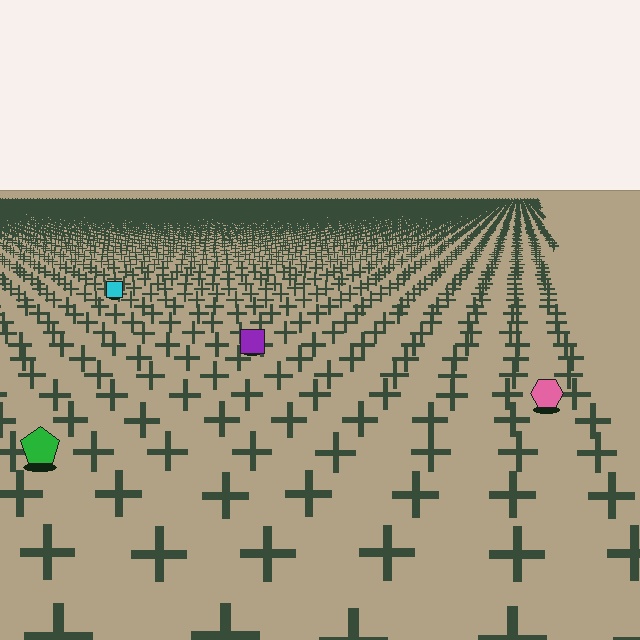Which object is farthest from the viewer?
The cyan square is farthest from the viewer. It appears smaller and the ground texture around it is denser.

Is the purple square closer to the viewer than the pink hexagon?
No. The pink hexagon is closer — you can tell from the texture gradient: the ground texture is coarser near it.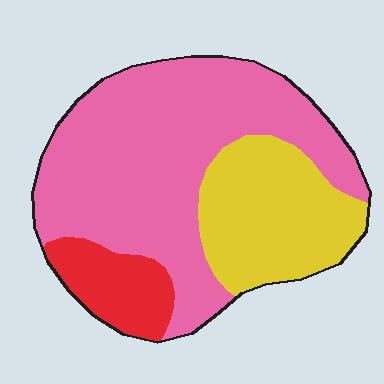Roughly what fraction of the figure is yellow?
Yellow takes up about one quarter (1/4) of the figure.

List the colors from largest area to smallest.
From largest to smallest: pink, yellow, red.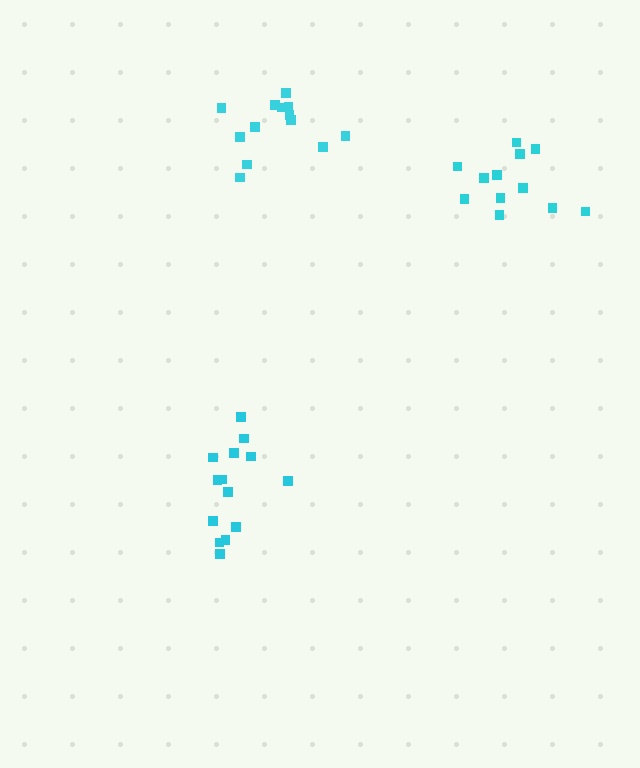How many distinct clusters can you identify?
There are 3 distinct clusters.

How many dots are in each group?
Group 1: 14 dots, Group 2: 12 dots, Group 3: 13 dots (39 total).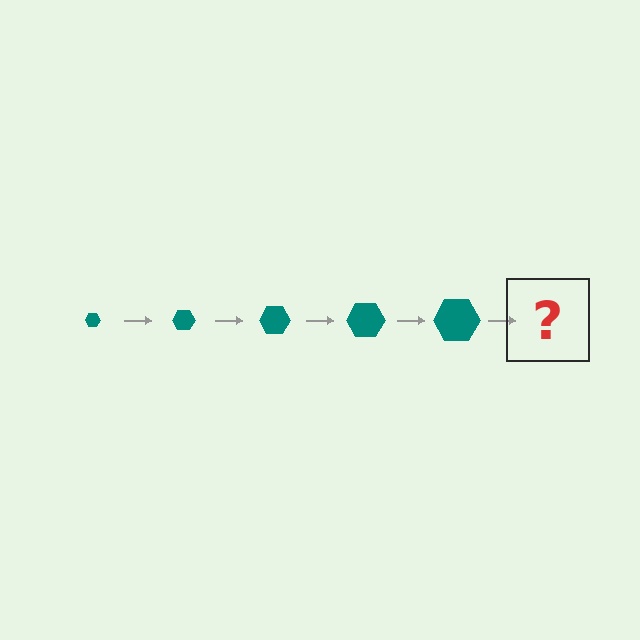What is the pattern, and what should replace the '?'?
The pattern is that the hexagon gets progressively larger each step. The '?' should be a teal hexagon, larger than the previous one.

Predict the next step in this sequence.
The next step is a teal hexagon, larger than the previous one.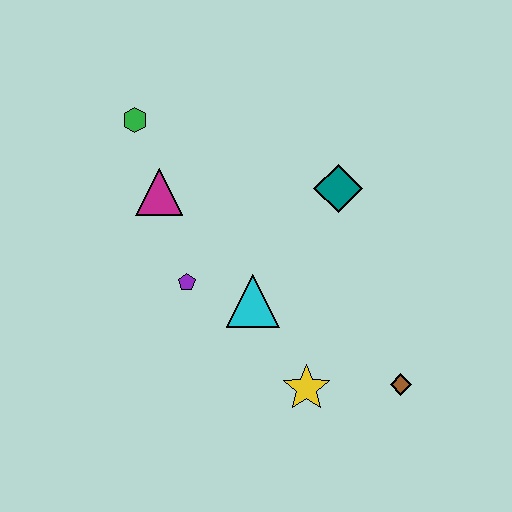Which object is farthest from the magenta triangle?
The brown diamond is farthest from the magenta triangle.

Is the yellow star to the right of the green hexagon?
Yes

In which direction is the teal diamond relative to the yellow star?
The teal diamond is above the yellow star.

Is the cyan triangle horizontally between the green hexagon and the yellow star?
Yes